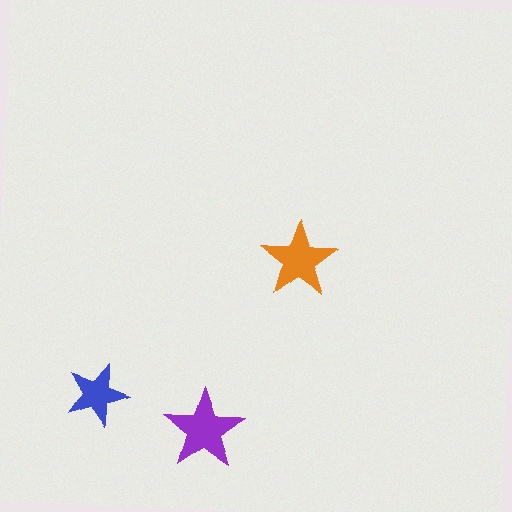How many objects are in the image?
There are 3 objects in the image.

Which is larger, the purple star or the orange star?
The purple one.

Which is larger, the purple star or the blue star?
The purple one.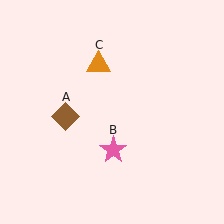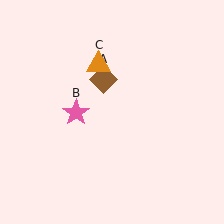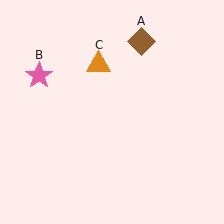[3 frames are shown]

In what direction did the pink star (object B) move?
The pink star (object B) moved up and to the left.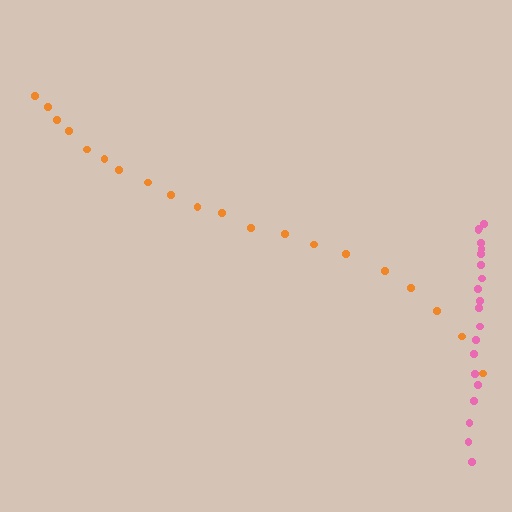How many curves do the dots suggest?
There are 2 distinct paths.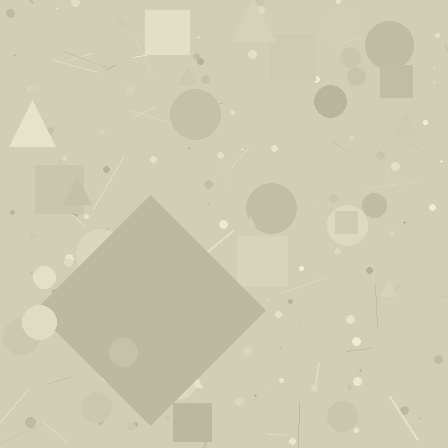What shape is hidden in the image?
A diamond is hidden in the image.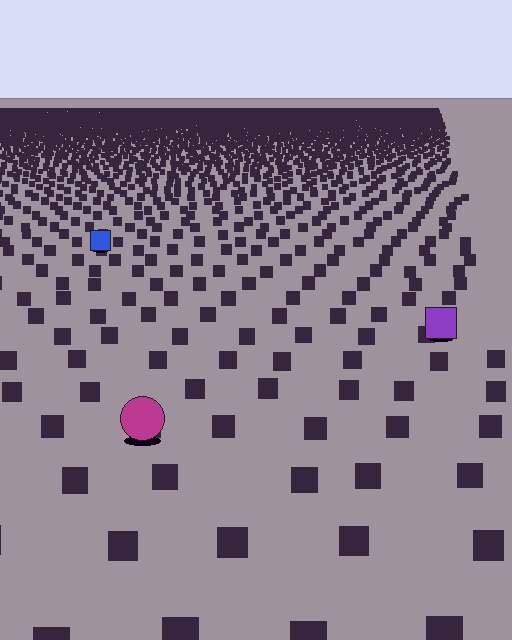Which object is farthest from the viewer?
The blue square is farthest from the viewer. It appears smaller and the ground texture around it is denser.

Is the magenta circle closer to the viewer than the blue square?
Yes. The magenta circle is closer — you can tell from the texture gradient: the ground texture is coarser near it.